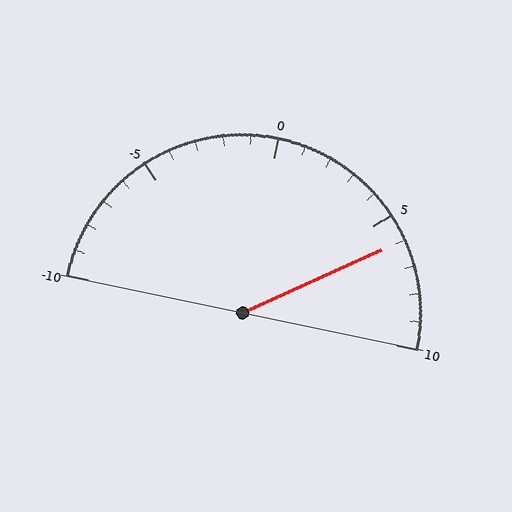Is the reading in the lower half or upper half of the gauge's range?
The reading is in the upper half of the range (-10 to 10).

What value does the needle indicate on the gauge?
The needle indicates approximately 6.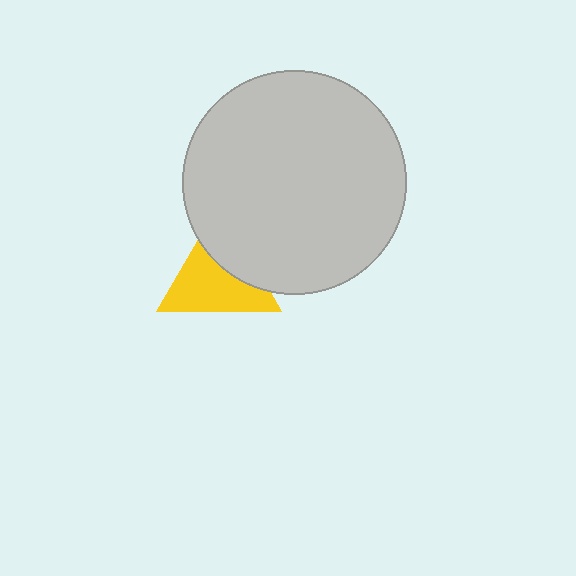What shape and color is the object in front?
The object in front is a light gray circle.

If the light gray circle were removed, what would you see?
You would see the complete yellow triangle.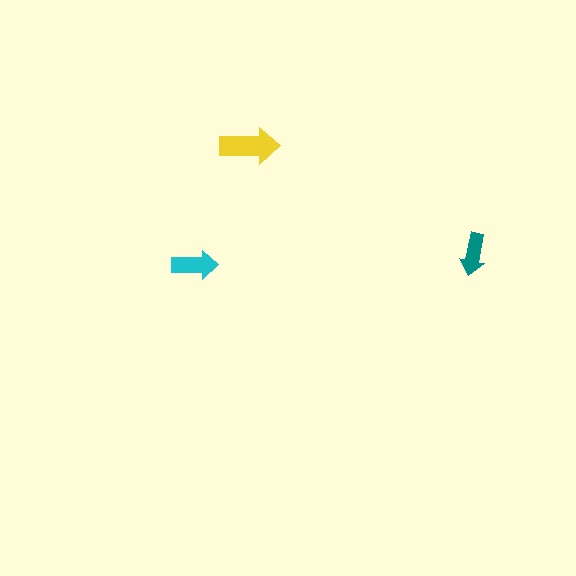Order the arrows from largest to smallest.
the yellow one, the cyan one, the teal one.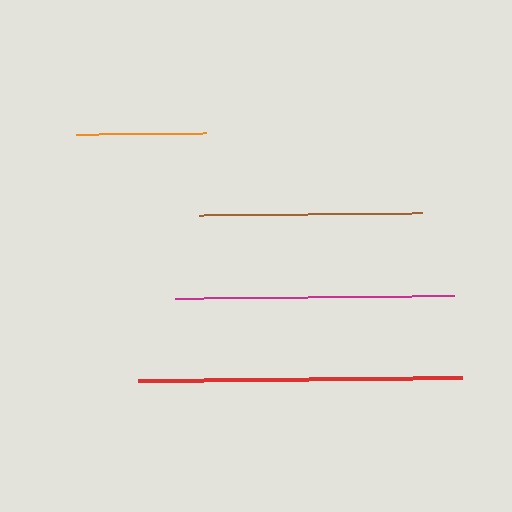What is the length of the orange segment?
The orange segment is approximately 130 pixels long.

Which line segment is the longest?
The red line is the longest at approximately 324 pixels.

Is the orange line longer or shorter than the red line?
The red line is longer than the orange line.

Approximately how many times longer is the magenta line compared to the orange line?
The magenta line is approximately 2.2 times the length of the orange line.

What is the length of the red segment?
The red segment is approximately 324 pixels long.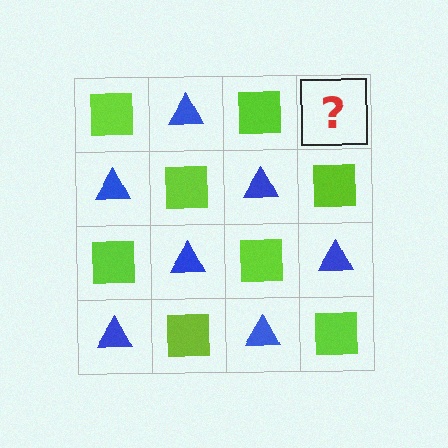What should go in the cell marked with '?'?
The missing cell should contain a blue triangle.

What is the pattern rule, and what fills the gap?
The rule is that it alternates lime square and blue triangle in a checkerboard pattern. The gap should be filled with a blue triangle.